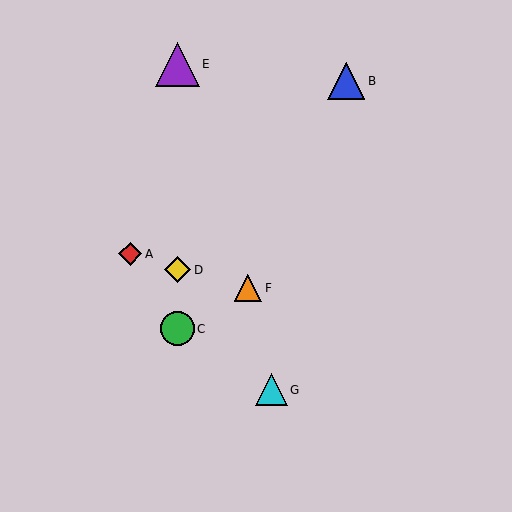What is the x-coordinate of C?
Object C is at x≈178.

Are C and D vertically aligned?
Yes, both are at x≈178.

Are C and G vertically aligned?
No, C is at x≈178 and G is at x≈271.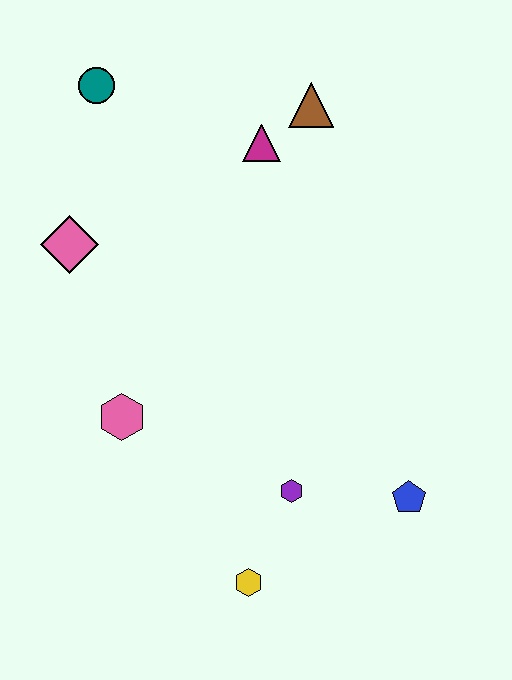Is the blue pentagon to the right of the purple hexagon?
Yes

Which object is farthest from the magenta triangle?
The yellow hexagon is farthest from the magenta triangle.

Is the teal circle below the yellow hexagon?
No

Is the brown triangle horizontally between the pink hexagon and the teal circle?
No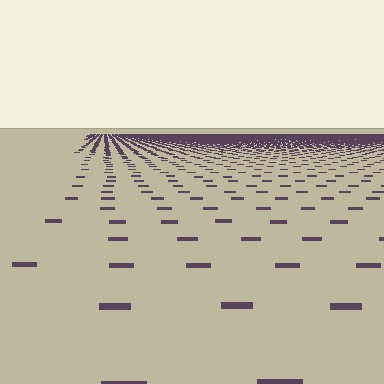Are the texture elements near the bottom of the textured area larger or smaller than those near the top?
Larger. Near the bottom, elements are closer to the viewer and appear at a bigger on-screen size.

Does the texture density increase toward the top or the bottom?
Density increases toward the top.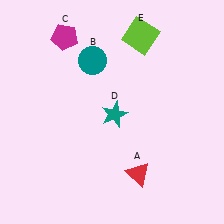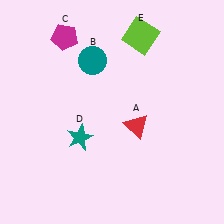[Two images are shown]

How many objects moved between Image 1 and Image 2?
2 objects moved between the two images.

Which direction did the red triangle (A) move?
The red triangle (A) moved up.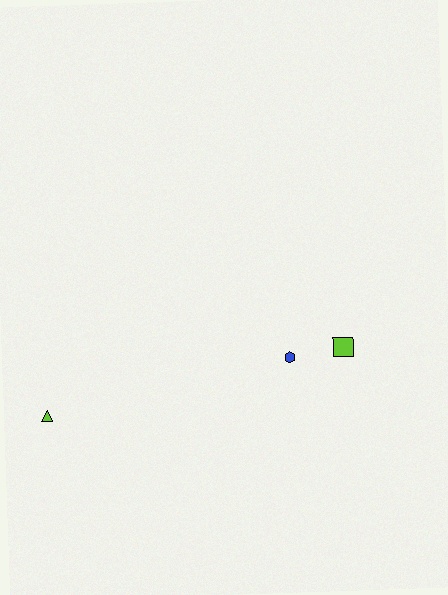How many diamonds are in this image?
There are no diamonds.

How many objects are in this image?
There are 3 objects.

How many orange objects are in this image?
There are no orange objects.